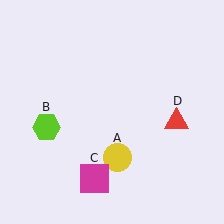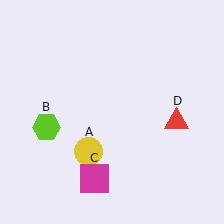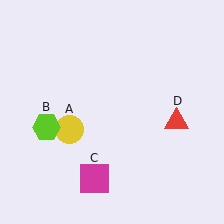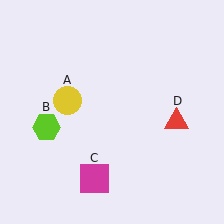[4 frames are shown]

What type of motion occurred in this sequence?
The yellow circle (object A) rotated clockwise around the center of the scene.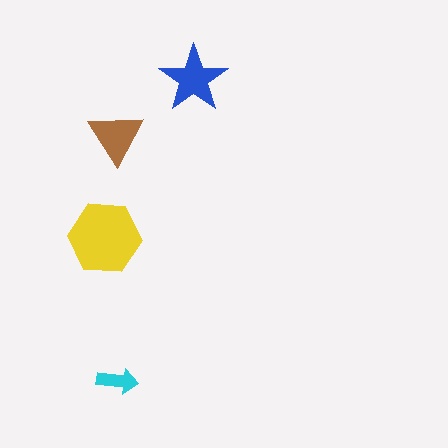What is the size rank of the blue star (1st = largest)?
2nd.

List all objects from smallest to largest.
The cyan arrow, the brown triangle, the blue star, the yellow hexagon.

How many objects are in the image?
There are 4 objects in the image.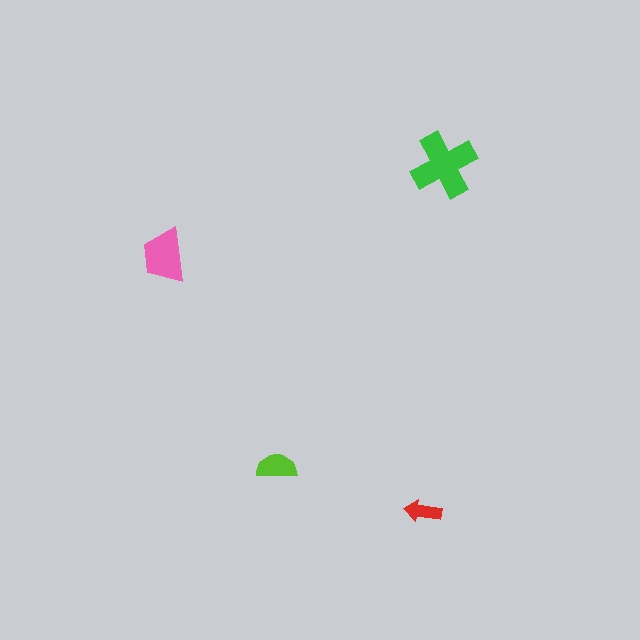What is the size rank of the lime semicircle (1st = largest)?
3rd.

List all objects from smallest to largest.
The red arrow, the lime semicircle, the pink trapezoid, the green cross.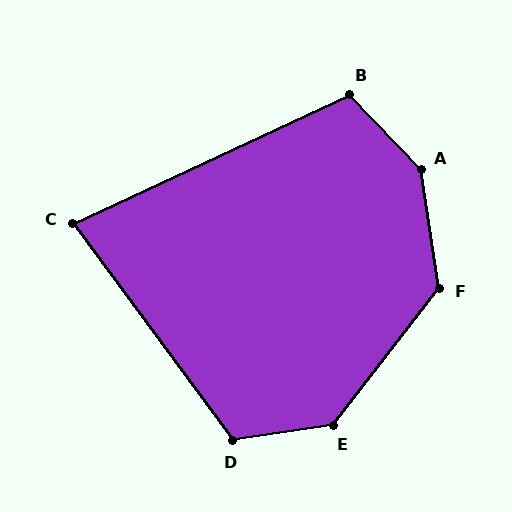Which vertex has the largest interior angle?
A, at approximately 145 degrees.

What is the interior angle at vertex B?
Approximately 109 degrees (obtuse).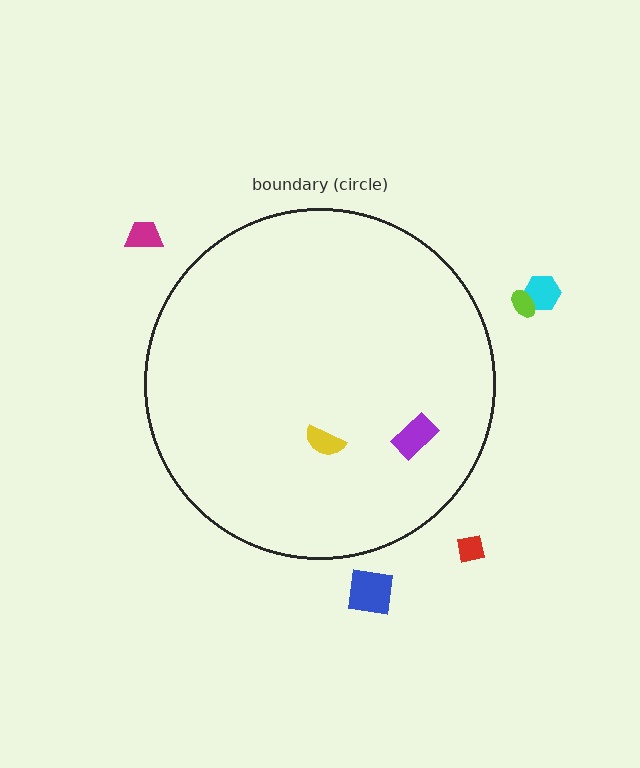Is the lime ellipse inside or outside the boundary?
Outside.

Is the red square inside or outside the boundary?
Outside.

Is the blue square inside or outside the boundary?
Outside.